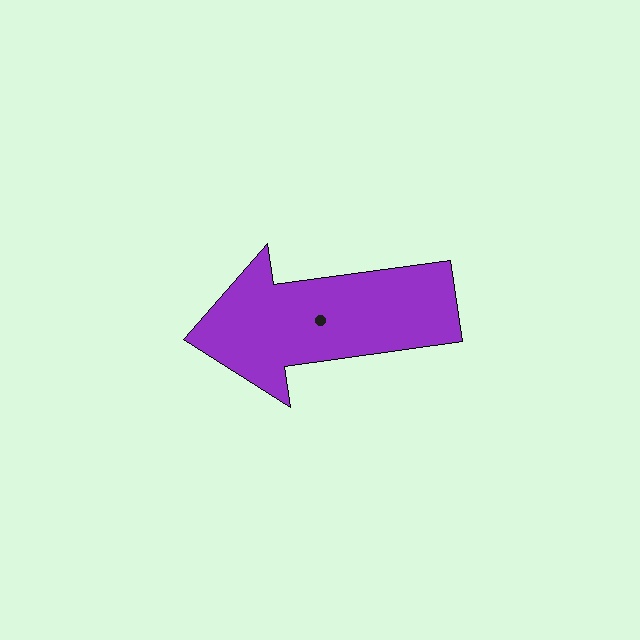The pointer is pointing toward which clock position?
Roughly 9 o'clock.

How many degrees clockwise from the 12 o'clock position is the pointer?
Approximately 262 degrees.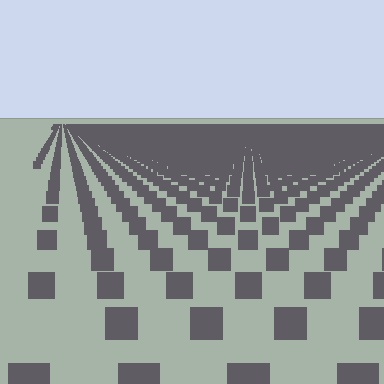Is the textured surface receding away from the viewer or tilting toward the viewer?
The surface is receding away from the viewer. Texture elements get smaller and denser toward the top.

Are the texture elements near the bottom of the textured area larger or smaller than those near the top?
Larger. Near the bottom, elements are closer to the viewer and appear at a bigger on-screen size.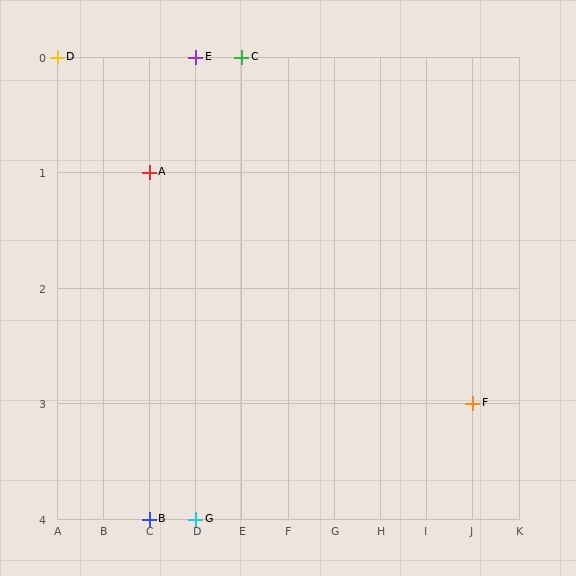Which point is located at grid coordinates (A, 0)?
Point D is at (A, 0).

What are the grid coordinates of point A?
Point A is at grid coordinates (C, 1).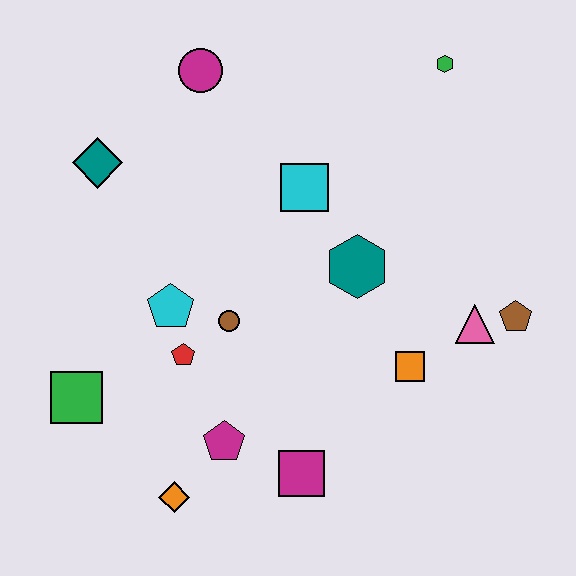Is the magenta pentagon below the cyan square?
Yes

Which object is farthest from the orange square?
The teal diamond is farthest from the orange square.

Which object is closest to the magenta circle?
The teal diamond is closest to the magenta circle.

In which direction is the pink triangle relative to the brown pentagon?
The pink triangle is to the left of the brown pentagon.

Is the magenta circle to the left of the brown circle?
Yes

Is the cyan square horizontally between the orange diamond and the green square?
No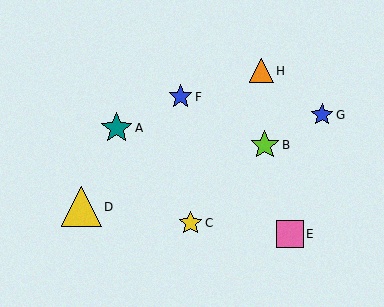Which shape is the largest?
The yellow triangle (labeled D) is the largest.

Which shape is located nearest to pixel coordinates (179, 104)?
The blue star (labeled F) at (181, 97) is nearest to that location.